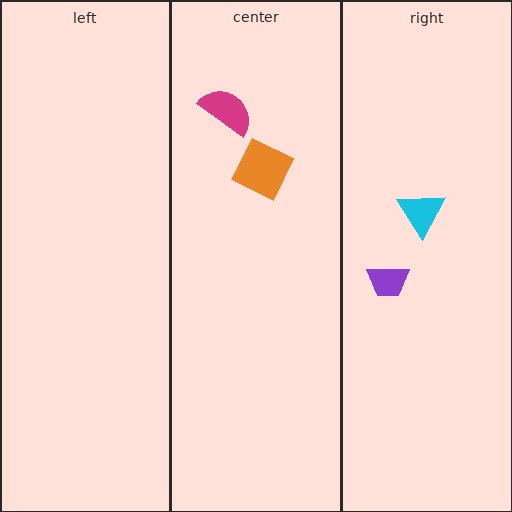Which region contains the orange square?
The center region.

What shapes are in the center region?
The orange square, the magenta semicircle.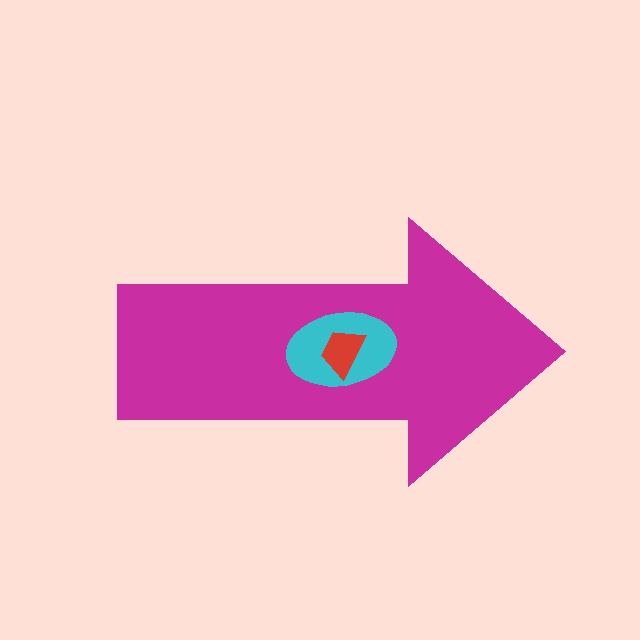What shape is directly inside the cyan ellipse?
The red trapezoid.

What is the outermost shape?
The magenta arrow.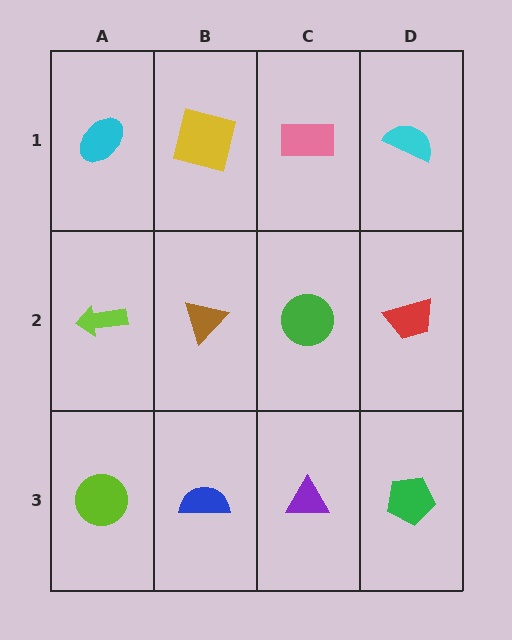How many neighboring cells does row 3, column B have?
3.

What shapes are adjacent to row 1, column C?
A green circle (row 2, column C), a yellow square (row 1, column B), a cyan semicircle (row 1, column D).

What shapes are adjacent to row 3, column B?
A brown triangle (row 2, column B), a lime circle (row 3, column A), a purple triangle (row 3, column C).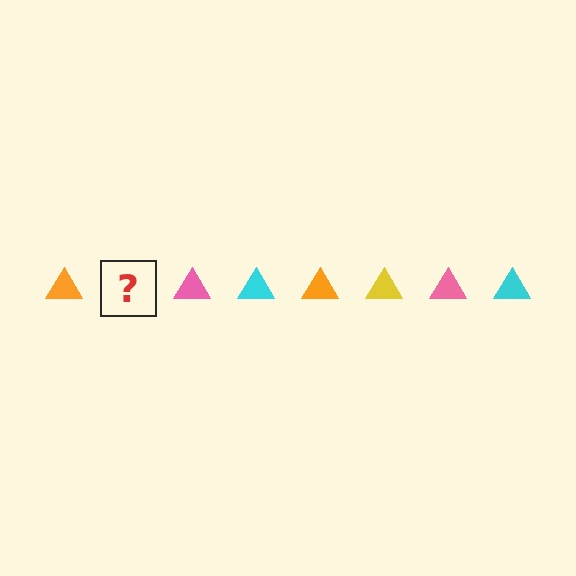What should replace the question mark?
The question mark should be replaced with a yellow triangle.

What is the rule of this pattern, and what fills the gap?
The rule is that the pattern cycles through orange, yellow, pink, cyan triangles. The gap should be filled with a yellow triangle.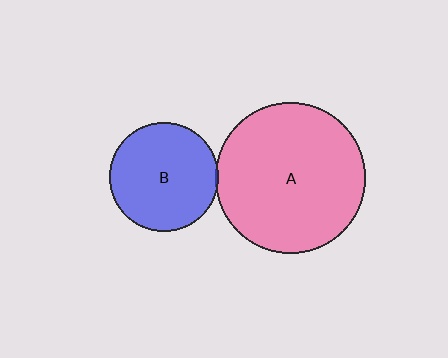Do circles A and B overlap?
Yes.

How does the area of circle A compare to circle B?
Approximately 1.9 times.